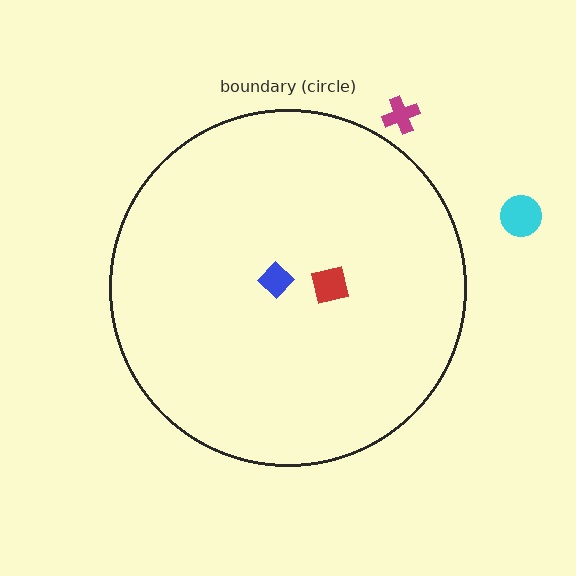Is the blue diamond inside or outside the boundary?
Inside.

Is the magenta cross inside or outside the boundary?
Outside.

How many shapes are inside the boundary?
2 inside, 2 outside.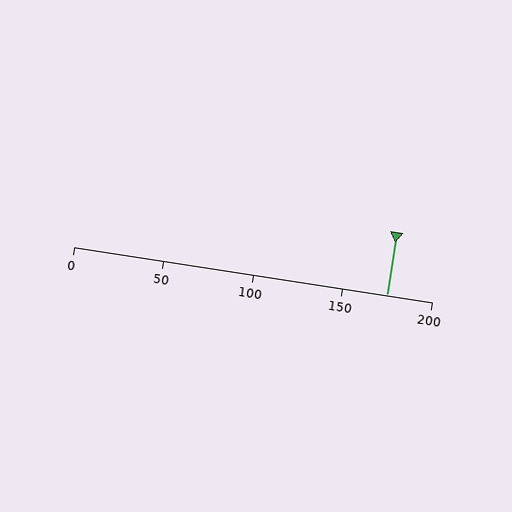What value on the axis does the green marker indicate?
The marker indicates approximately 175.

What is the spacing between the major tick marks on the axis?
The major ticks are spaced 50 apart.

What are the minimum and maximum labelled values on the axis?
The axis runs from 0 to 200.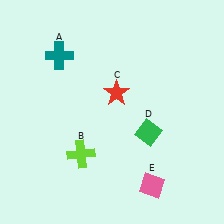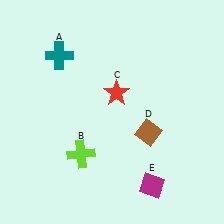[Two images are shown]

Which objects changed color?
D changed from green to brown. E changed from pink to magenta.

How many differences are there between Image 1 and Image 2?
There are 2 differences between the two images.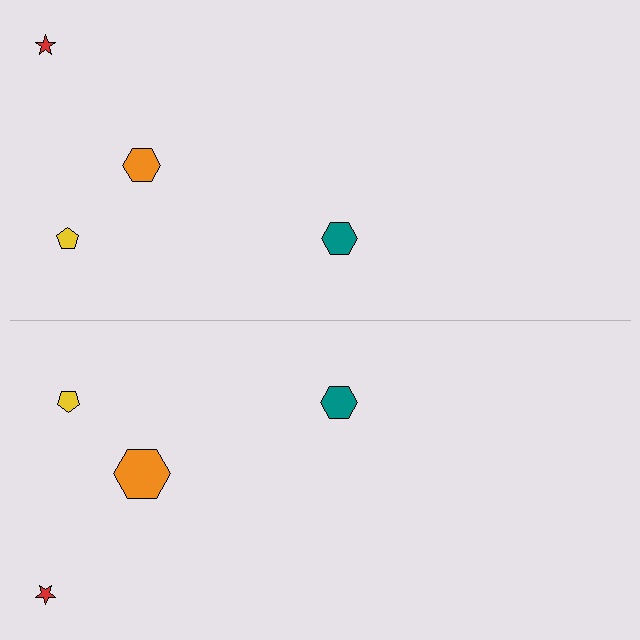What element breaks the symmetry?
The orange hexagon on the bottom side has a different size than its mirror counterpart.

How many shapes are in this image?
There are 8 shapes in this image.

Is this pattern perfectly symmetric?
No, the pattern is not perfectly symmetric. The orange hexagon on the bottom side has a different size than its mirror counterpart.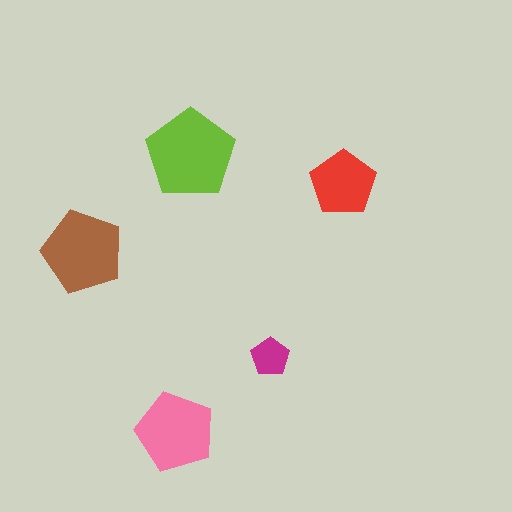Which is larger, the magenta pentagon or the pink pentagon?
The pink one.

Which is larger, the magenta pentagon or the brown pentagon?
The brown one.